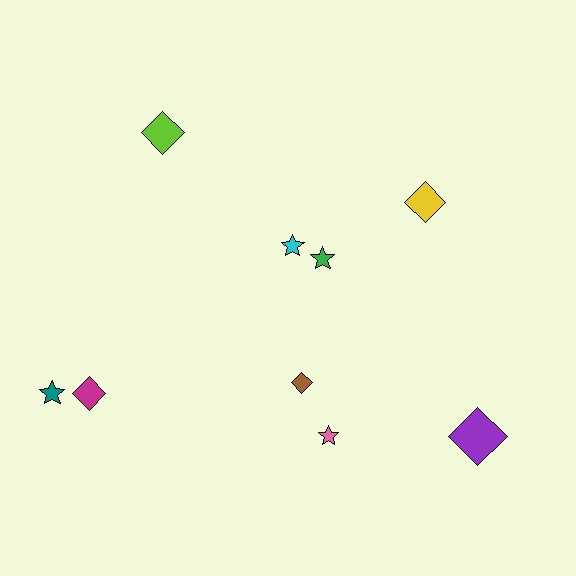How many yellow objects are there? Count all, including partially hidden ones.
There is 1 yellow object.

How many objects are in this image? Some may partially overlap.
There are 9 objects.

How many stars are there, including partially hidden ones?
There are 4 stars.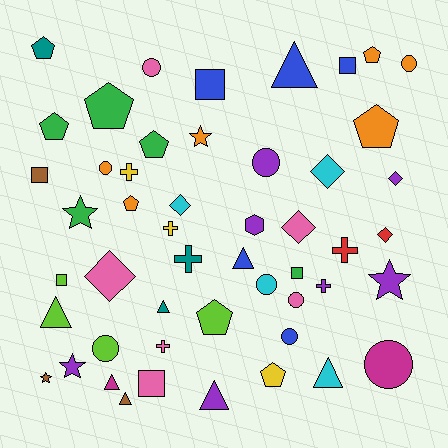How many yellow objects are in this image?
There are 3 yellow objects.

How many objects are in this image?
There are 50 objects.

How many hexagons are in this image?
There is 1 hexagon.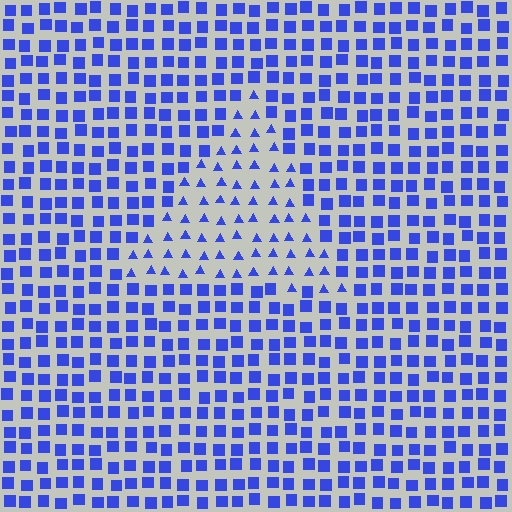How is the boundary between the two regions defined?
The boundary is defined by a change in element shape: triangles inside vs. squares outside. All elements share the same color and spacing.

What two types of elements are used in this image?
The image uses triangles inside the triangle region and squares outside it.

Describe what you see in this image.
The image is filled with small blue elements arranged in a uniform grid. A triangle-shaped region contains triangles, while the surrounding area contains squares. The boundary is defined purely by the change in element shape.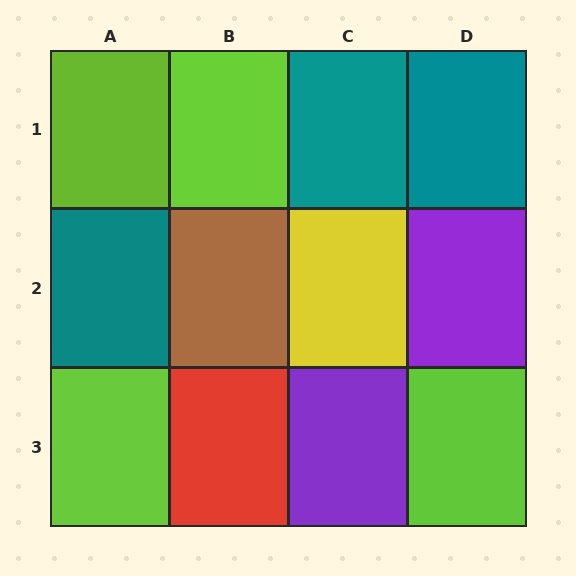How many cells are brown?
1 cell is brown.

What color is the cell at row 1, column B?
Lime.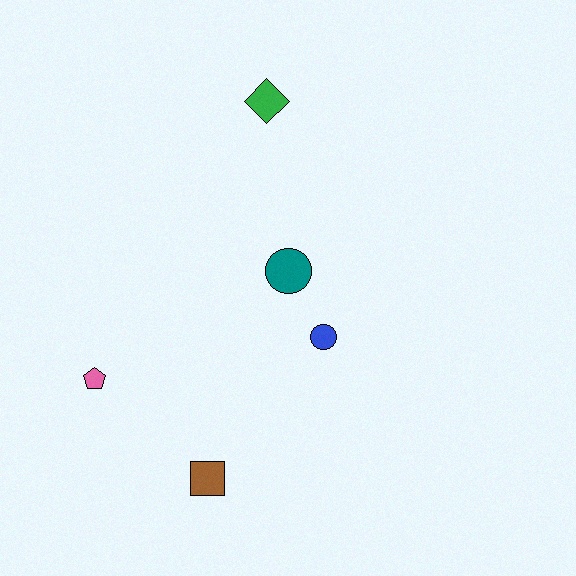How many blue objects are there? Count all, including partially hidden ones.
There is 1 blue object.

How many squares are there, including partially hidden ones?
There is 1 square.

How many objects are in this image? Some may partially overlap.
There are 5 objects.